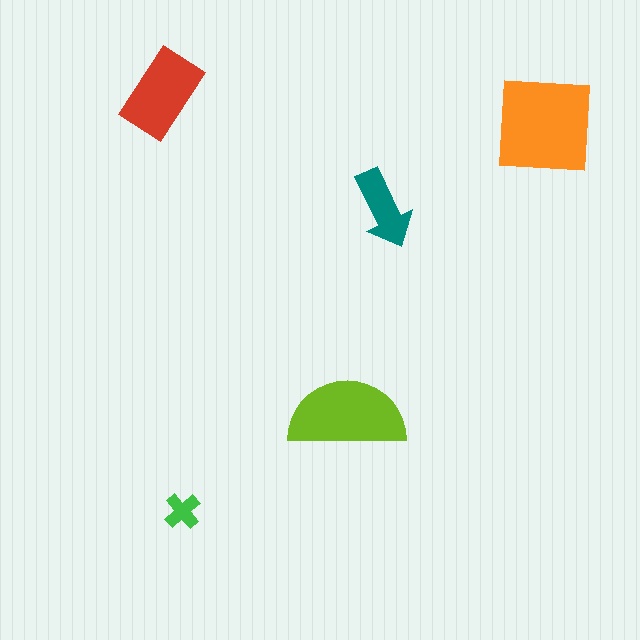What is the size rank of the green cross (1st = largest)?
5th.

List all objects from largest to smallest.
The orange square, the lime semicircle, the red rectangle, the teal arrow, the green cross.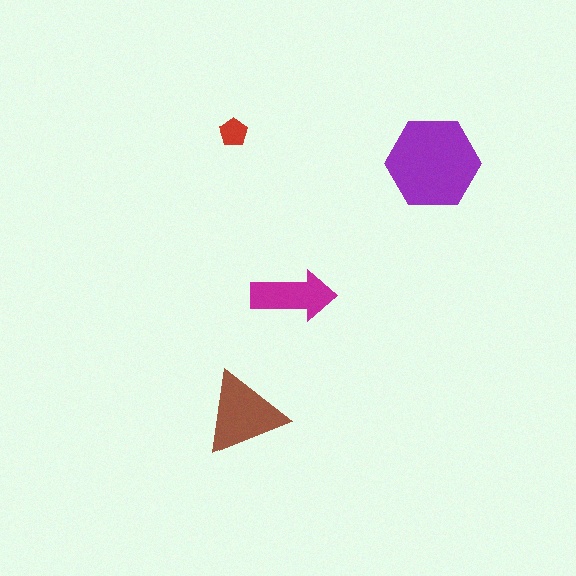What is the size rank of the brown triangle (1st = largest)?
2nd.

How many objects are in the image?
There are 4 objects in the image.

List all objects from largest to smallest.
The purple hexagon, the brown triangle, the magenta arrow, the red pentagon.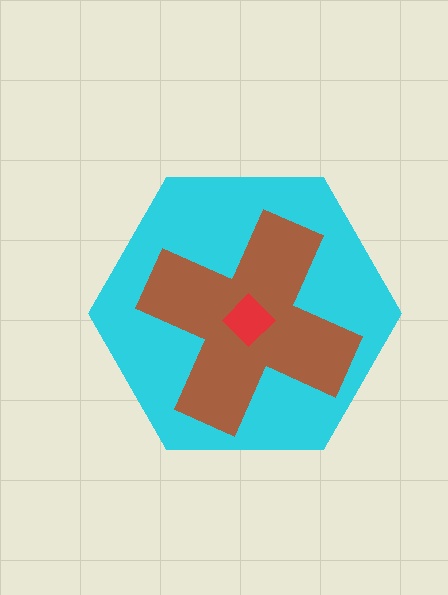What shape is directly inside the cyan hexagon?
The brown cross.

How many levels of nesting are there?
3.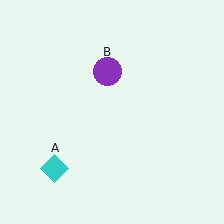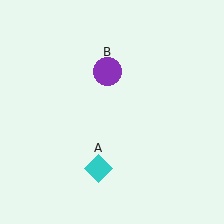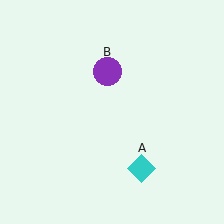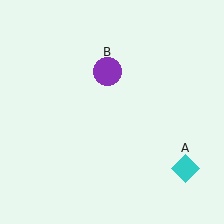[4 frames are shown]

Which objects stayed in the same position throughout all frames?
Purple circle (object B) remained stationary.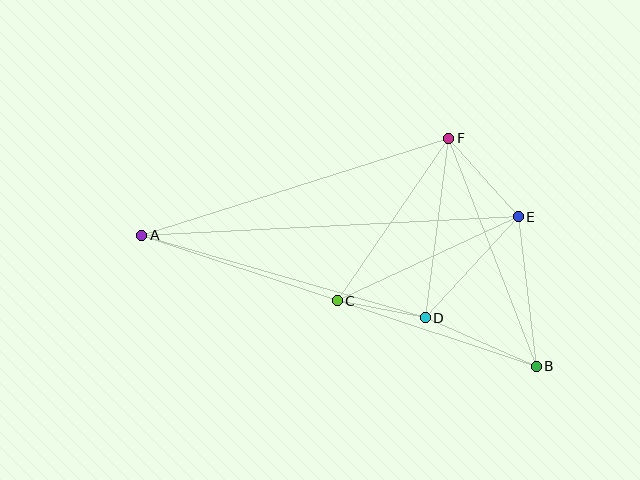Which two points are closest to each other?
Points C and D are closest to each other.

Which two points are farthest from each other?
Points A and B are farthest from each other.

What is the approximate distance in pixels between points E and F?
The distance between E and F is approximately 104 pixels.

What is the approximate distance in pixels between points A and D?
The distance between A and D is approximately 296 pixels.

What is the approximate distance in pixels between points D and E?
The distance between D and E is approximately 137 pixels.